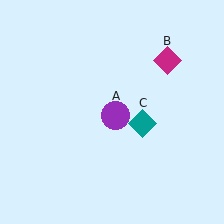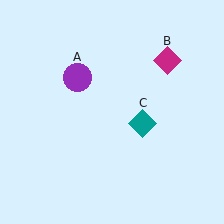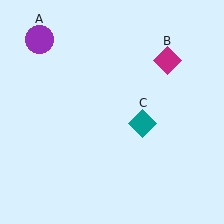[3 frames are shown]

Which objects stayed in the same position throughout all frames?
Magenta diamond (object B) and teal diamond (object C) remained stationary.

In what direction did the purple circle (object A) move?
The purple circle (object A) moved up and to the left.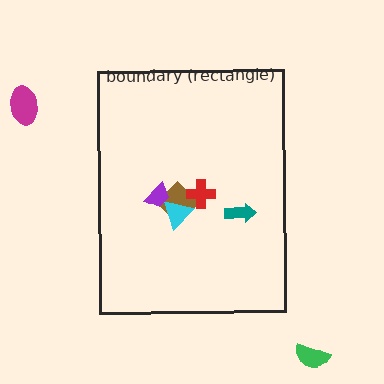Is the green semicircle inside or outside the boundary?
Outside.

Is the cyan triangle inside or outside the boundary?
Inside.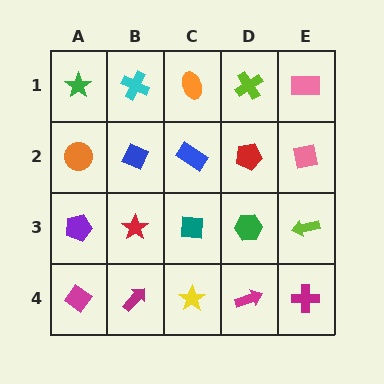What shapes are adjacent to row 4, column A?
A purple pentagon (row 3, column A), a magenta arrow (row 4, column B).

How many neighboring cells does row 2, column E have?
3.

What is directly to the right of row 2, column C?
A red pentagon.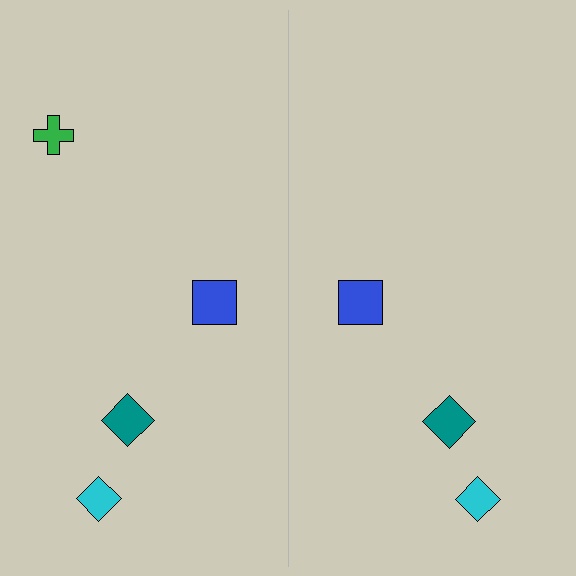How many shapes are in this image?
There are 7 shapes in this image.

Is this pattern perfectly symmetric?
No, the pattern is not perfectly symmetric. A green cross is missing from the right side.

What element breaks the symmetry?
A green cross is missing from the right side.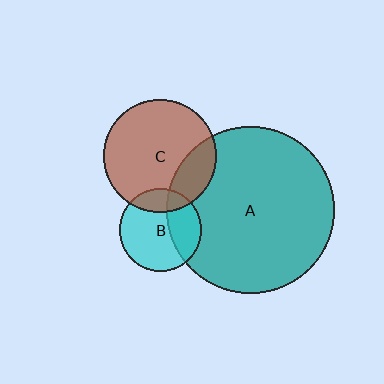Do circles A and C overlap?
Yes.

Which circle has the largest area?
Circle A (teal).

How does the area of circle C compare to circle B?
Approximately 1.9 times.